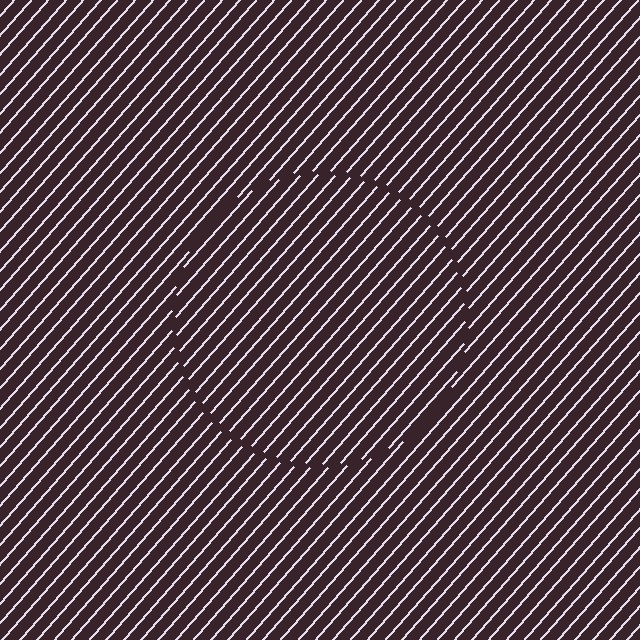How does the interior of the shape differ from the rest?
The interior of the shape contains the same grating, shifted by half a period — the contour is defined by the phase discontinuity where line-ends from the inner and outer gratings abut.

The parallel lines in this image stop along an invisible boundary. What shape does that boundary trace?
An illusory circle. The interior of the shape contains the same grating, shifted by half a period — the contour is defined by the phase discontinuity where line-ends from the inner and outer gratings abut.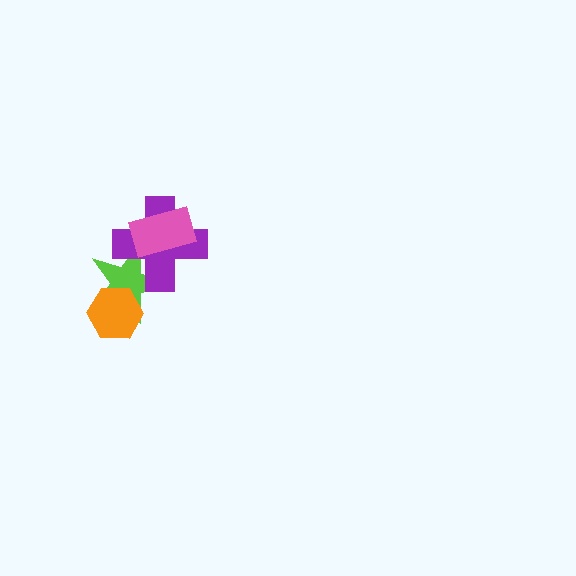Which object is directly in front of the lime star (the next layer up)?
The orange hexagon is directly in front of the lime star.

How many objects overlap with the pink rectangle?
2 objects overlap with the pink rectangle.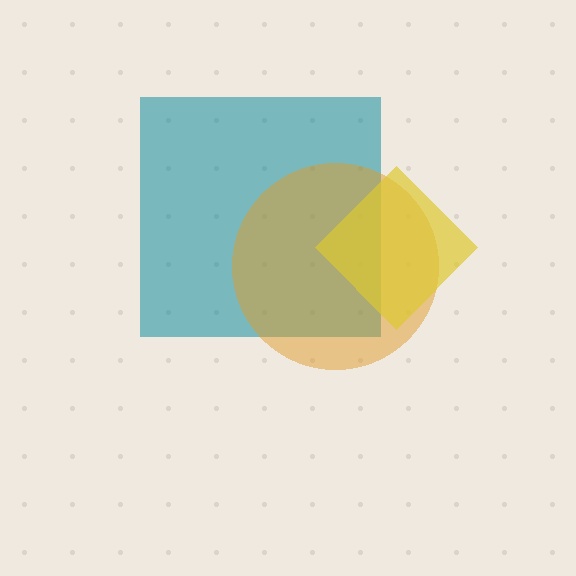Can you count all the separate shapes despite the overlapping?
Yes, there are 3 separate shapes.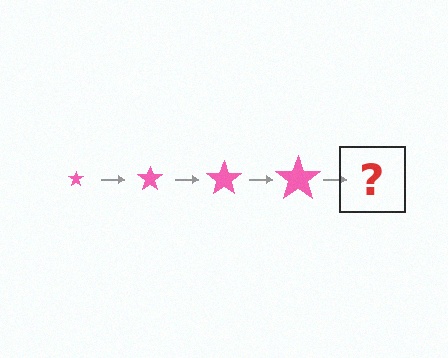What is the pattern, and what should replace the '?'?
The pattern is that the star gets progressively larger each step. The '?' should be a pink star, larger than the previous one.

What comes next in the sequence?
The next element should be a pink star, larger than the previous one.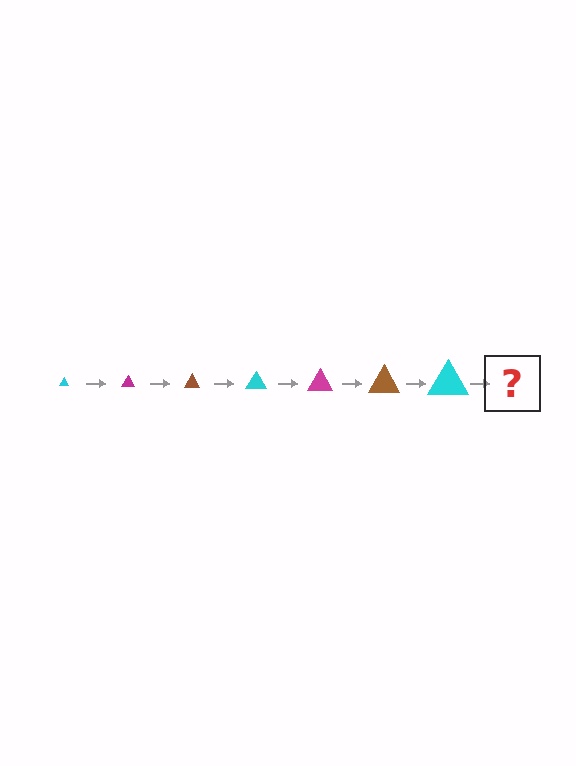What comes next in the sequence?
The next element should be a magenta triangle, larger than the previous one.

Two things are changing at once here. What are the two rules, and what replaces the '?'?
The two rules are that the triangle grows larger each step and the color cycles through cyan, magenta, and brown. The '?' should be a magenta triangle, larger than the previous one.